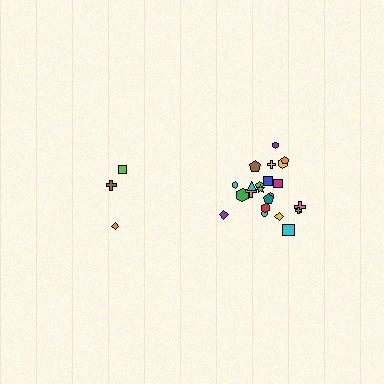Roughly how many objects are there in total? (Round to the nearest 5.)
Roughly 25 objects in total.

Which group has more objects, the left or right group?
The right group.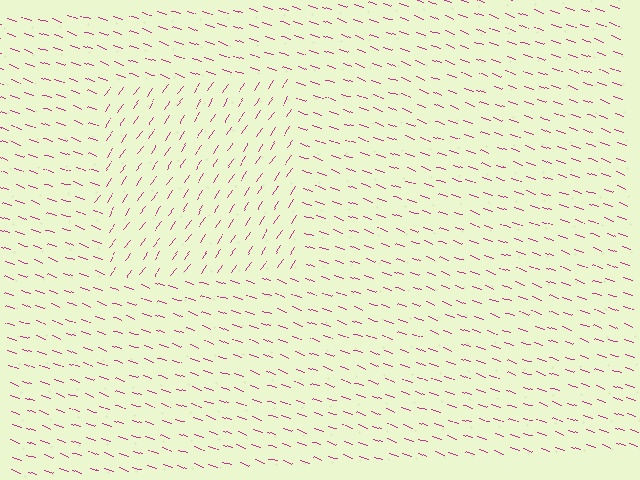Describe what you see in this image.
The image is filled with small magenta line segments. A rectangle region in the image has lines oriented differently from the surrounding lines, creating a visible texture boundary.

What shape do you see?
I see a rectangle.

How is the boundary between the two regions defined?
The boundary is defined purely by a change in line orientation (approximately 75 degrees difference). All lines are the same color and thickness.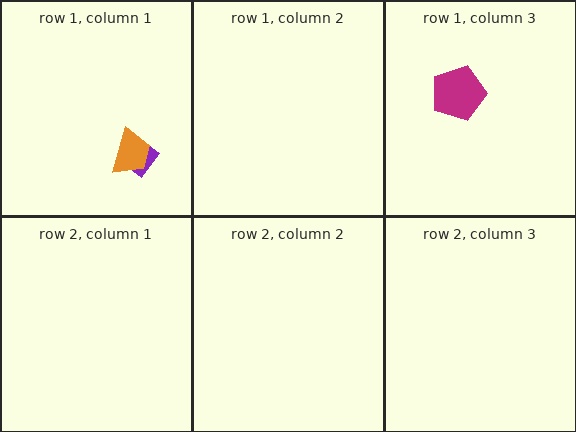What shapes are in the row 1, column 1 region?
The purple diamond, the orange trapezoid.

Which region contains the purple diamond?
The row 1, column 1 region.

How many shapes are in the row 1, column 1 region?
2.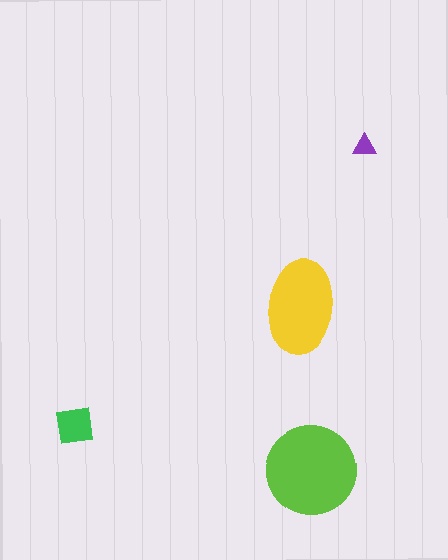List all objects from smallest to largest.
The purple triangle, the green square, the yellow ellipse, the lime circle.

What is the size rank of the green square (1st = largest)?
3rd.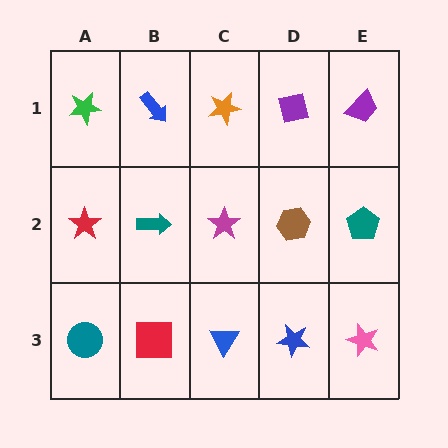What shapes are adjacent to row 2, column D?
A purple square (row 1, column D), a blue star (row 3, column D), a magenta star (row 2, column C), a teal pentagon (row 2, column E).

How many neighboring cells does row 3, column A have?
2.